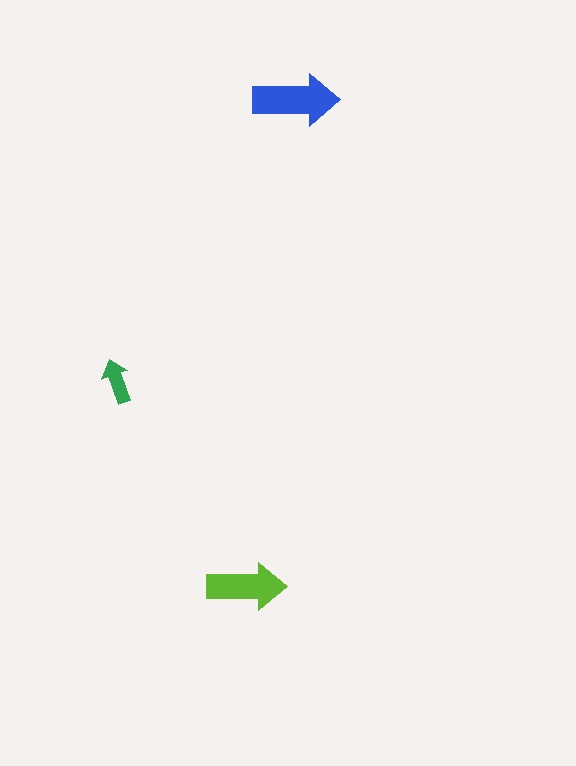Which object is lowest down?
The lime arrow is bottommost.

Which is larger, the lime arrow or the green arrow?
The lime one.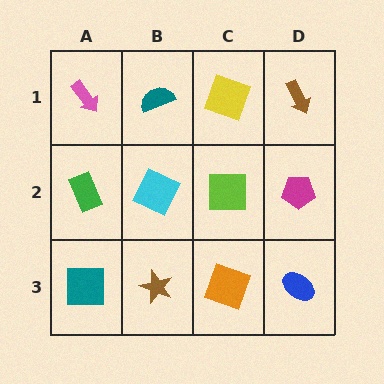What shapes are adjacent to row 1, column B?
A cyan square (row 2, column B), a pink arrow (row 1, column A), a yellow square (row 1, column C).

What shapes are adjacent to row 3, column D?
A magenta pentagon (row 2, column D), an orange square (row 3, column C).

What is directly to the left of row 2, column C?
A cyan square.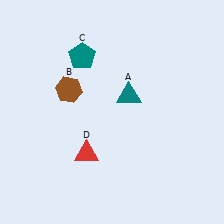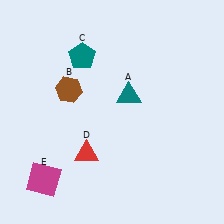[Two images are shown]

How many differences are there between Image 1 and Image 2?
There is 1 difference between the two images.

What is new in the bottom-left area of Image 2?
A magenta square (E) was added in the bottom-left area of Image 2.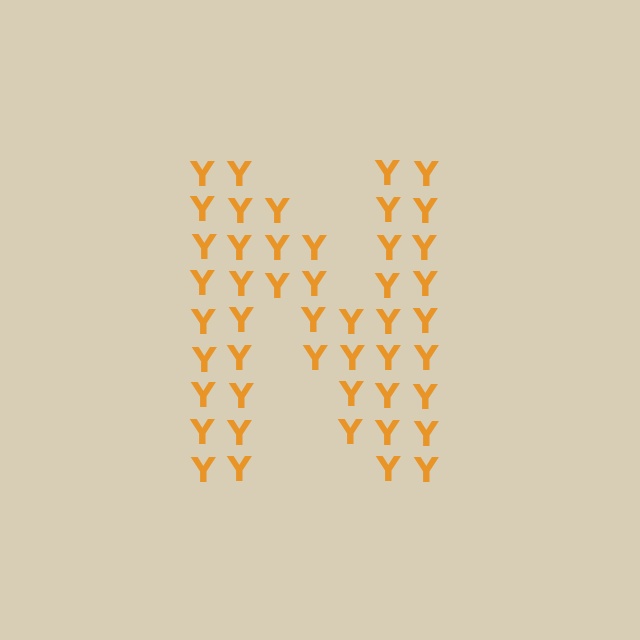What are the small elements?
The small elements are letter Y's.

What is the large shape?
The large shape is the letter N.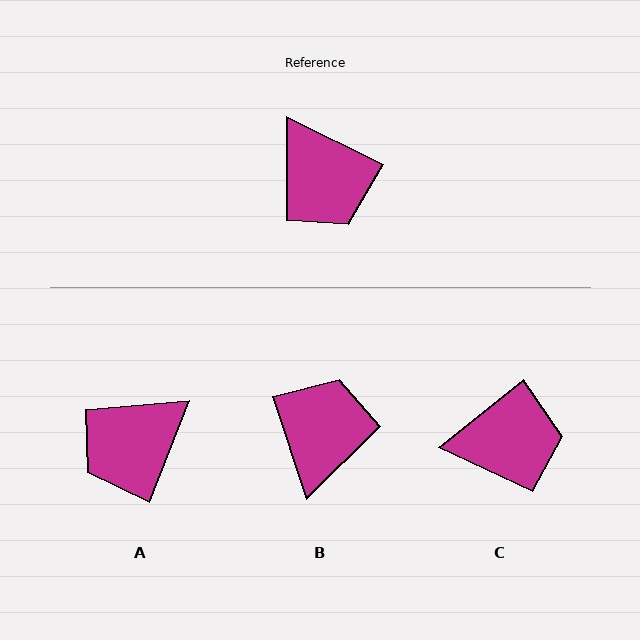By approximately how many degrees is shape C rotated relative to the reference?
Approximately 65 degrees counter-clockwise.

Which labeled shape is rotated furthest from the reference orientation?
B, about 135 degrees away.